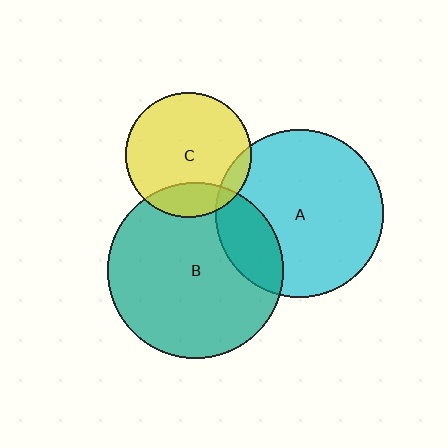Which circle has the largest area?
Circle B (teal).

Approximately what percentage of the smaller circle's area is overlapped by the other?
Approximately 20%.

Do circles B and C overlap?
Yes.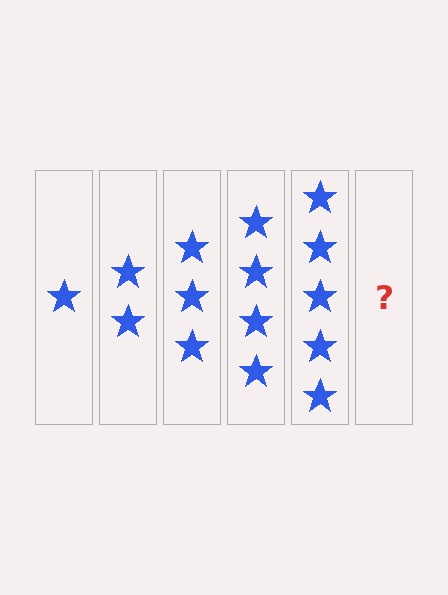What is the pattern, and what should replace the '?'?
The pattern is that each step adds one more star. The '?' should be 6 stars.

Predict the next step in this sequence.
The next step is 6 stars.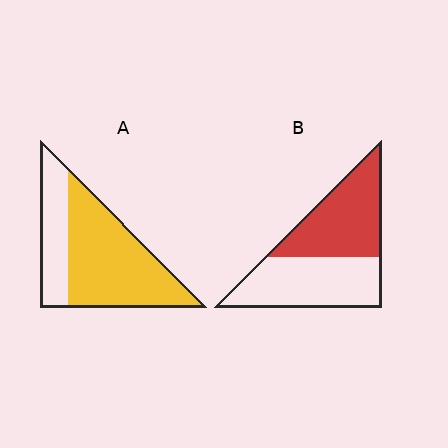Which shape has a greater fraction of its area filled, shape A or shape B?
Shape A.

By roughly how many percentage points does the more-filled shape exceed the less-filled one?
By roughly 20 percentage points (A over B).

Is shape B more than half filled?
Roughly half.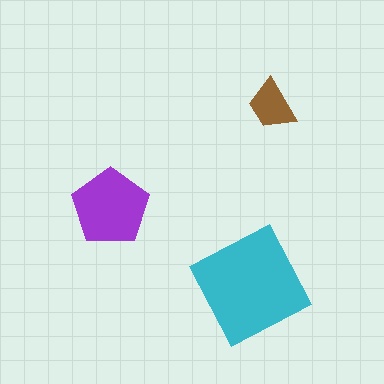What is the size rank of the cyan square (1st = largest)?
1st.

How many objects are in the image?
There are 3 objects in the image.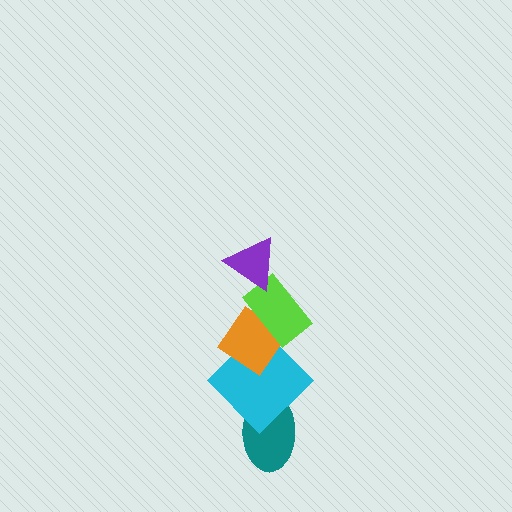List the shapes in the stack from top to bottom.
From top to bottom: the purple triangle, the lime rectangle, the orange diamond, the cyan diamond, the teal ellipse.